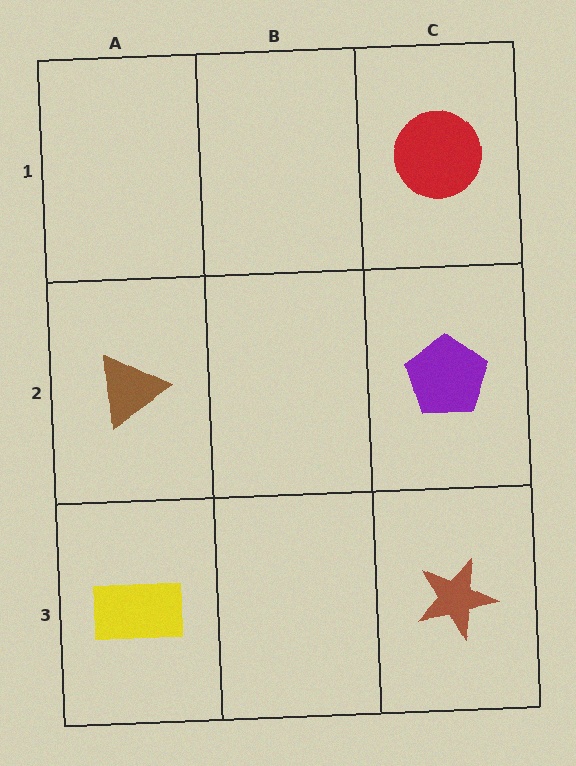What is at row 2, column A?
A brown triangle.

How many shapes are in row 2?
2 shapes.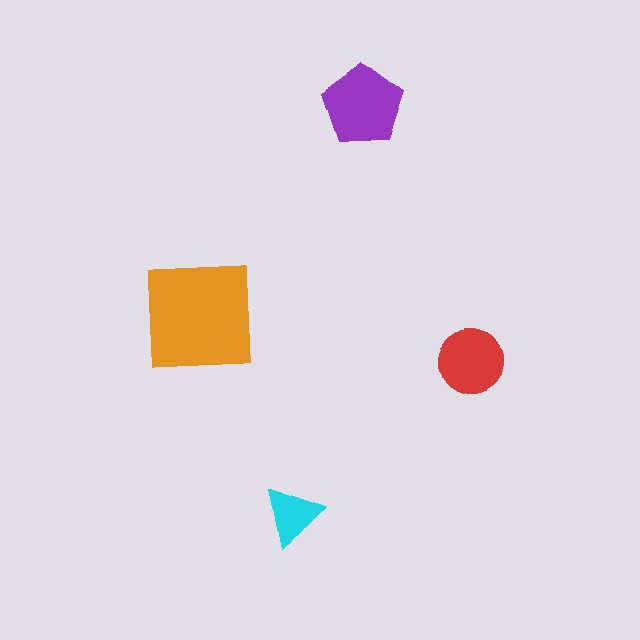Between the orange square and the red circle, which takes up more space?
The orange square.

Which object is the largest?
The orange square.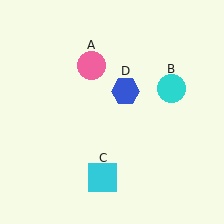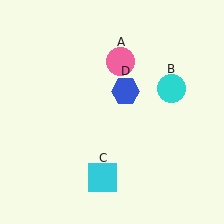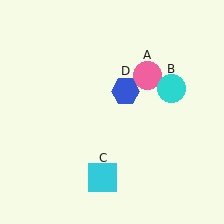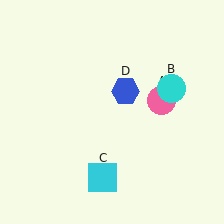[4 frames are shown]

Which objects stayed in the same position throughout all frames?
Cyan circle (object B) and cyan square (object C) and blue hexagon (object D) remained stationary.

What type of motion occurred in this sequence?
The pink circle (object A) rotated clockwise around the center of the scene.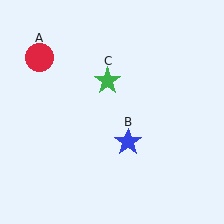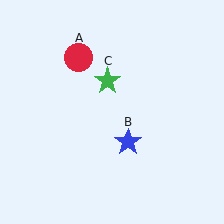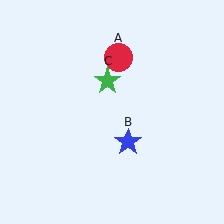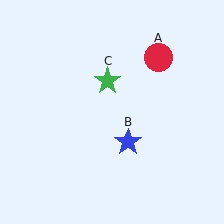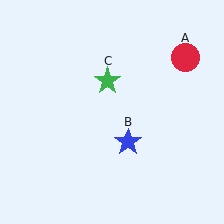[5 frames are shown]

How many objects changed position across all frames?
1 object changed position: red circle (object A).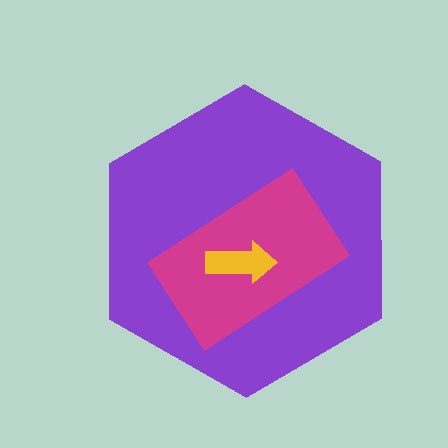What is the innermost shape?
The yellow arrow.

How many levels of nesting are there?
3.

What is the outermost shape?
The purple hexagon.